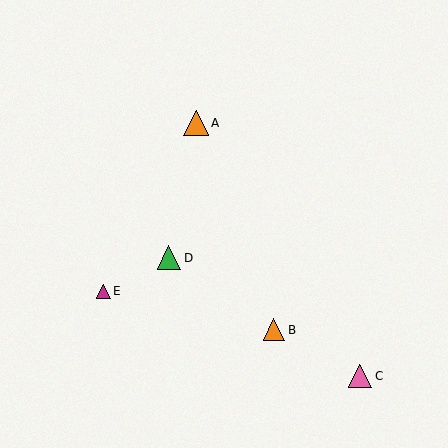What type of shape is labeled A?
Shape A is an orange triangle.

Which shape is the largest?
The orange triangle (labeled A) is the largest.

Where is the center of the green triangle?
The center of the green triangle is at (169, 258).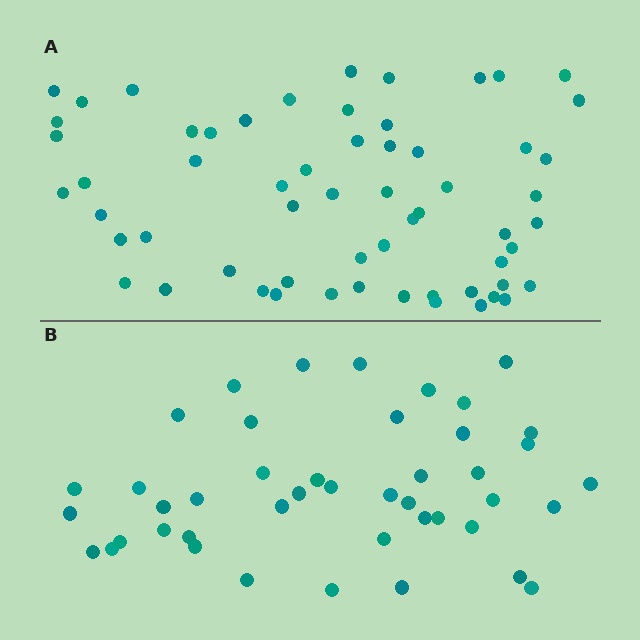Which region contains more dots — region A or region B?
Region A (the top region) has more dots.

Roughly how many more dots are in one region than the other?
Region A has approximately 15 more dots than region B.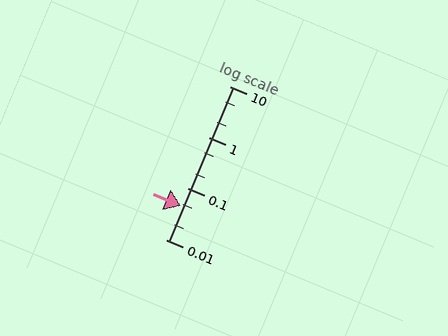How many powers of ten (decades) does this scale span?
The scale spans 3 decades, from 0.01 to 10.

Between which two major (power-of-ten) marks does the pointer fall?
The pointer is between 0.01 and 0.1.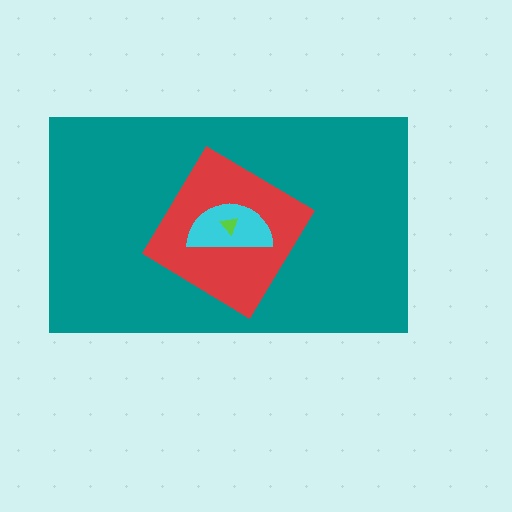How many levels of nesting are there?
4.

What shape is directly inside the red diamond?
The cyan semicircle.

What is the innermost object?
The lime triangle.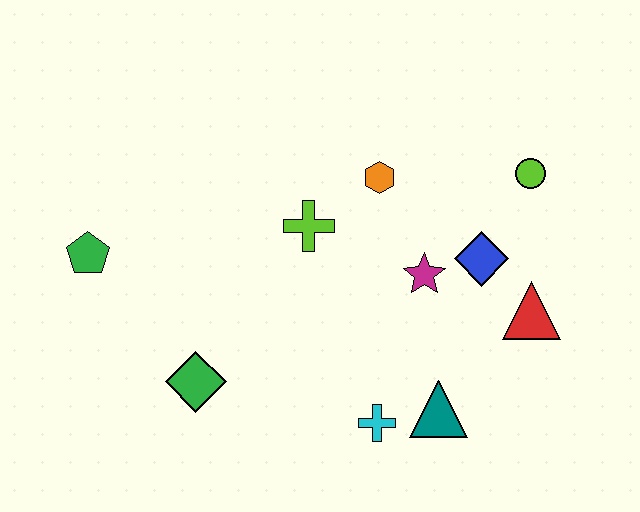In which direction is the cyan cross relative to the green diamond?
The cyan cross is to the right of the green diamond.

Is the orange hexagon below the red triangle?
No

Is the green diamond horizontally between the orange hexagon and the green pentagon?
Yes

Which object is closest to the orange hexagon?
The lime cross is closest to the orange hexagon.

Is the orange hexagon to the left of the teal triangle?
Yes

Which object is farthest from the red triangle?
The green pentagon is farthest from the red triangle.